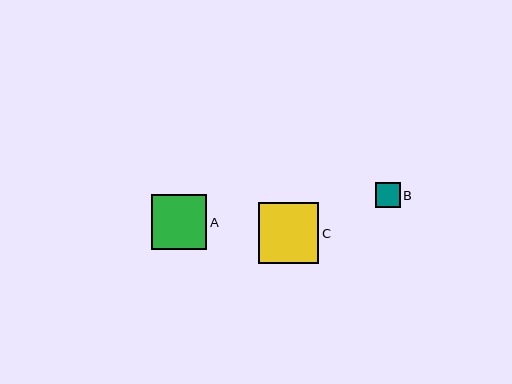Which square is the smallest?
Square B is the smallest with a size of approximately 25 pixels.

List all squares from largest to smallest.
From largest to smallest: C, A, B.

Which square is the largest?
Square C is the largest with a size of approximately 60 pixels.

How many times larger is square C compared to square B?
Square C is approximately 2.4 times the size of square B.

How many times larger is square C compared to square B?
Square C is approximately 2.4 times the size of square B.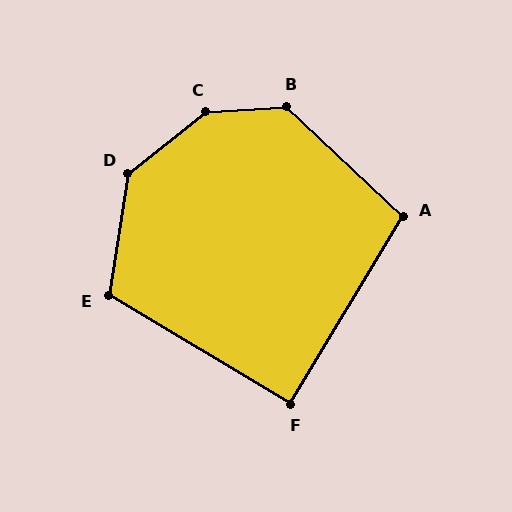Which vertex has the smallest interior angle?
F, at approximately 90 degrees.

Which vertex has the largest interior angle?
C, at approximately 146 degrees.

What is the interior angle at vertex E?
Approximately 112 degrees (obtuse).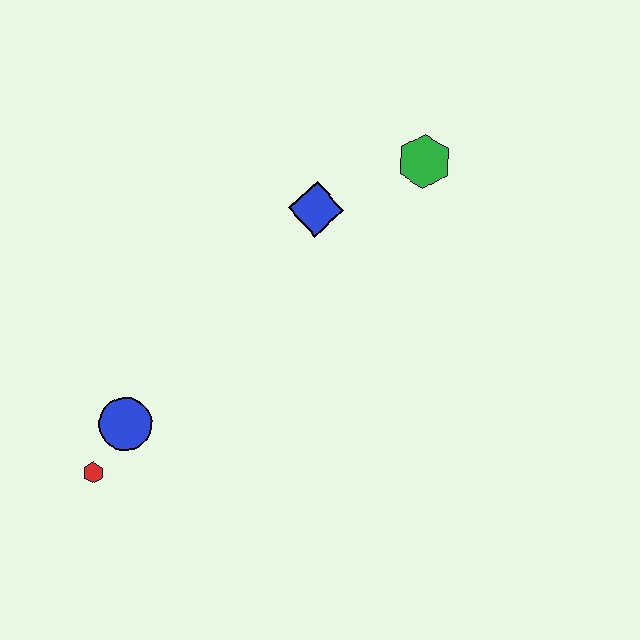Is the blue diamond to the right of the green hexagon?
No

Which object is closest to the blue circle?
The red hexagon is closest to the blue circle.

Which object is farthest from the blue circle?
The green hexagon is farthest from the blue circle.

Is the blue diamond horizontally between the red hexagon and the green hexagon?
Yes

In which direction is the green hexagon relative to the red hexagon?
The green hexagon is above the red hexagon.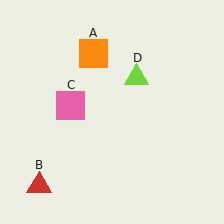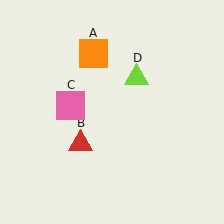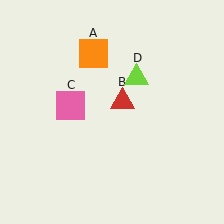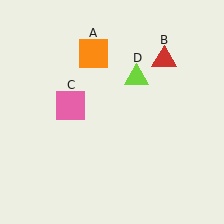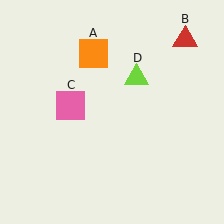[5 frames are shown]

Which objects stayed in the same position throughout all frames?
Orange square (object A) and pink square (object C) and lime triangle (object D) remained stationary.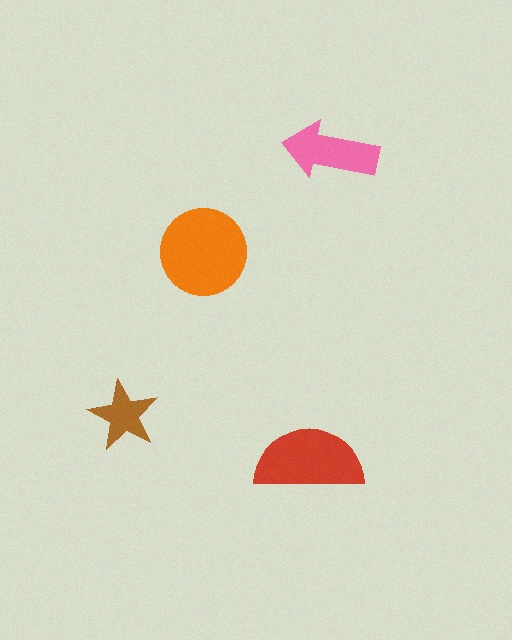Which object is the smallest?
The brown star.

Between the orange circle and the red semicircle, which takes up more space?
The orange circle.